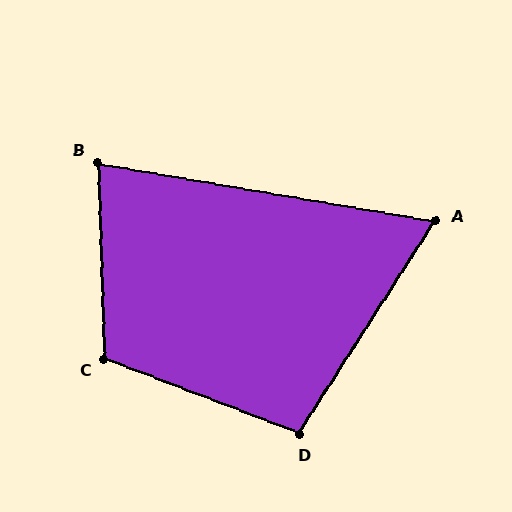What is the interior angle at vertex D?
Approximately 102 degrees (obtuse).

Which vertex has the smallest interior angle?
A, at approximately 67 degrees.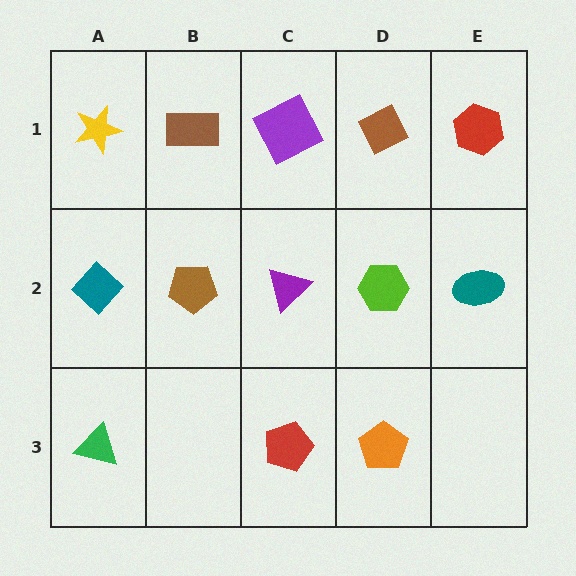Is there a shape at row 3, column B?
No, that cell is empty.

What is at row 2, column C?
A purple triangle.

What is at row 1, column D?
A brown diamond.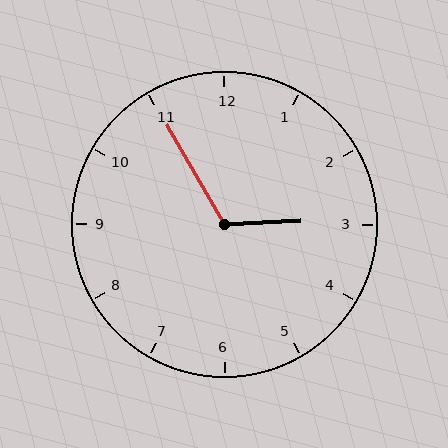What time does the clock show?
2:55.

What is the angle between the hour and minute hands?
Approximately 118 degrees.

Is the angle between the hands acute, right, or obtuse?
It is obtuse.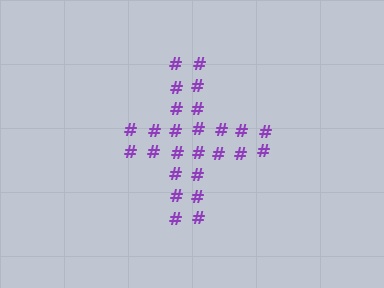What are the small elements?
The small elements are hash symbols.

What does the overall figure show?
The overall figure shows a cross.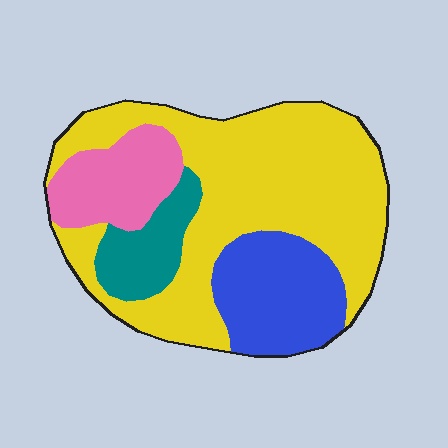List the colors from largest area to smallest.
From largest to smallest: yellow, blue, pink, teal.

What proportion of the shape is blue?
Blue takes up about one fifth (1/5) of the shape.